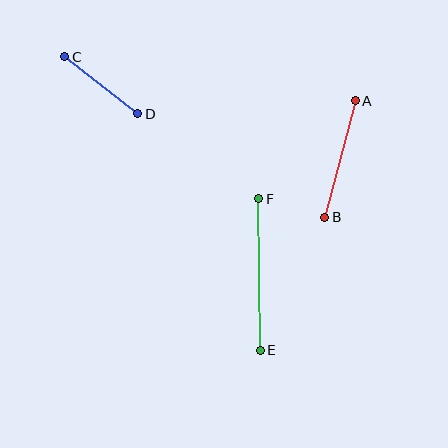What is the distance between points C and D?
The distance is approximately 93 pixels.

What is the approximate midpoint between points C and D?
The midpoint is at approximately (101, 85) pixels.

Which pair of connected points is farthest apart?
Points E and F are farthest apart.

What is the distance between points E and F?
The distance is approximately 151 pixels.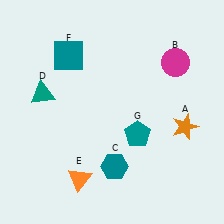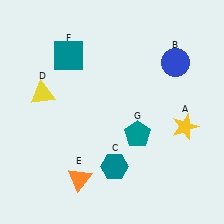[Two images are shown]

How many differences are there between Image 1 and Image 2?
There are 3 differences between the two images.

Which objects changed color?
A changed from orange to yellow. B changed from magenta to blue. D changed from teal to yellow.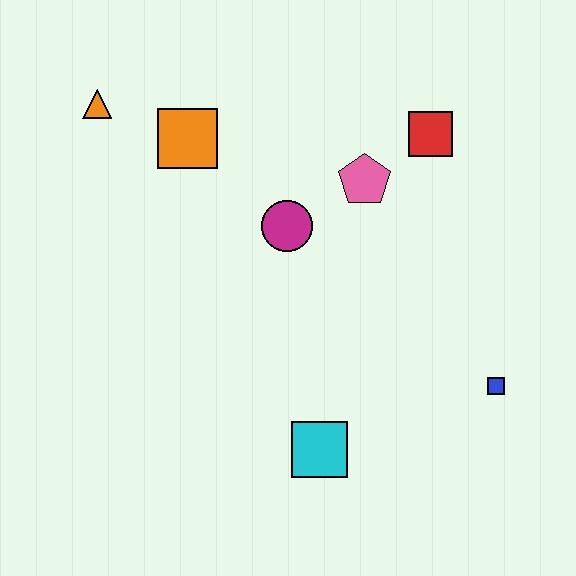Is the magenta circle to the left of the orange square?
No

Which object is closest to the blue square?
The cyan square is closest to the blue square.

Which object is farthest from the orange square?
The blue square is farthest from the orange square.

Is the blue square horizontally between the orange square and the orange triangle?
No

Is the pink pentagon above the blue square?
Yes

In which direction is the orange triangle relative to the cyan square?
The orange triangle is above the cyan square.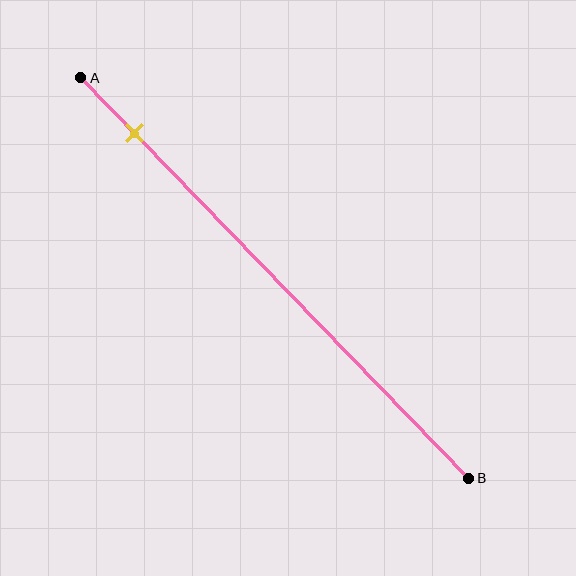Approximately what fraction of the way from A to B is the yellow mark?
The yellow mark is approximately 15% of the way from A to B.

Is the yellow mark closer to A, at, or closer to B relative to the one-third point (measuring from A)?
The yellow mark is closer to point A than the one-third point of segment AB.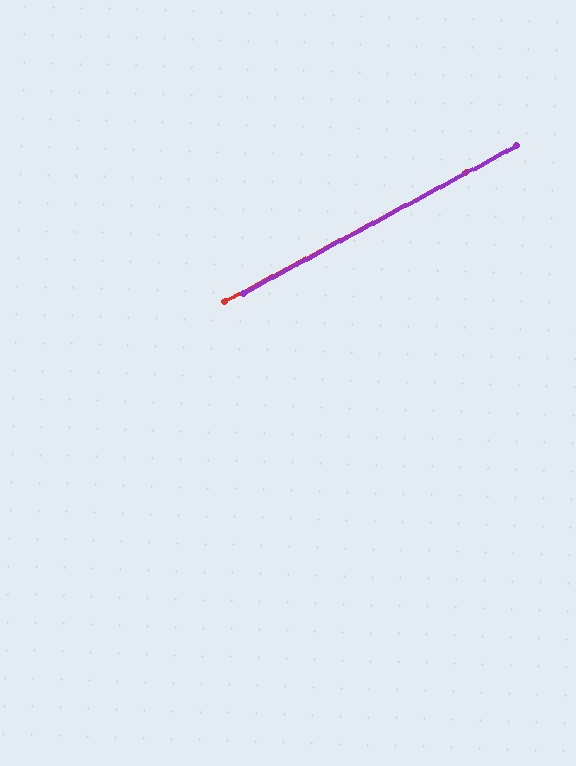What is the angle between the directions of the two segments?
Approximately 0 degrees.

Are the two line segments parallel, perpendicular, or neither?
Parallel — their directions differ by only 0.3°.